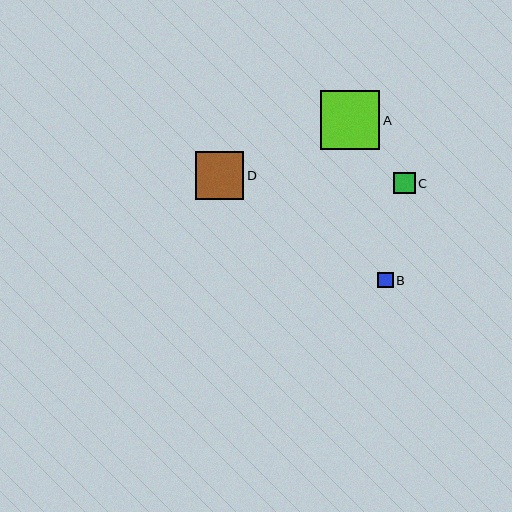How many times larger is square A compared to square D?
Square A is approximately 1.2 times the size of square D.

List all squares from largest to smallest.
From largest to smallest: A, D, C, B.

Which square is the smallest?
Square B is the smallest with a size of approximately 16 pixels.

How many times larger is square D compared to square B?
Square D is approximately 3.1 times the size of square B.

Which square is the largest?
Square A is the largest with a size of approximately 60 pixels.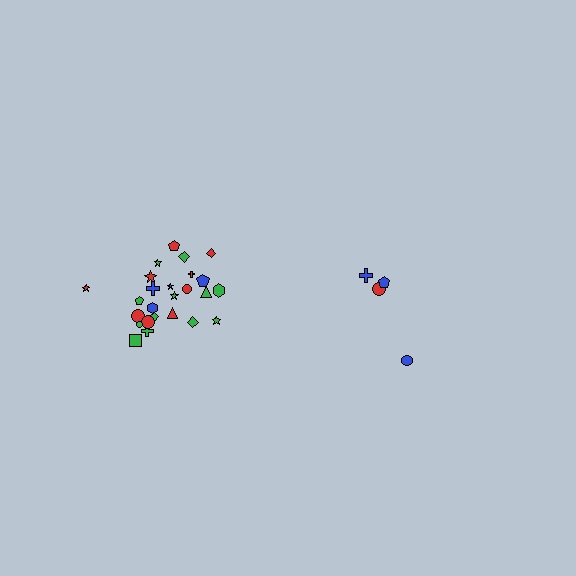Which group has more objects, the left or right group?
The left group.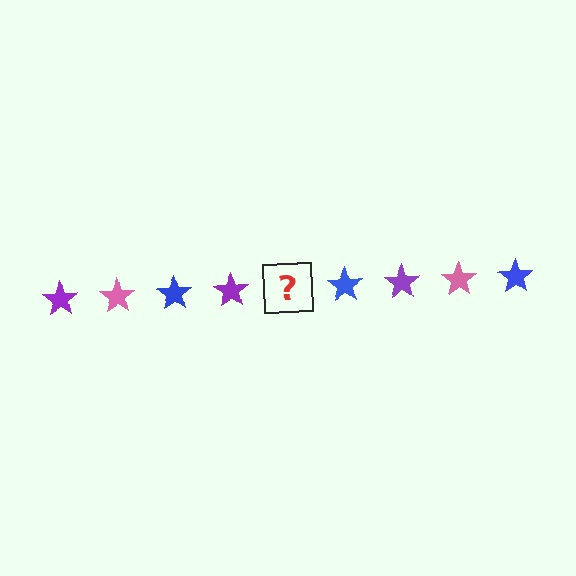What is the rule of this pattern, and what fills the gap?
The rule is that the pattern cycles through purple, pink, blue stars. The gap should be filled with a pink star.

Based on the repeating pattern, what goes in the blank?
The blank should be a pink star.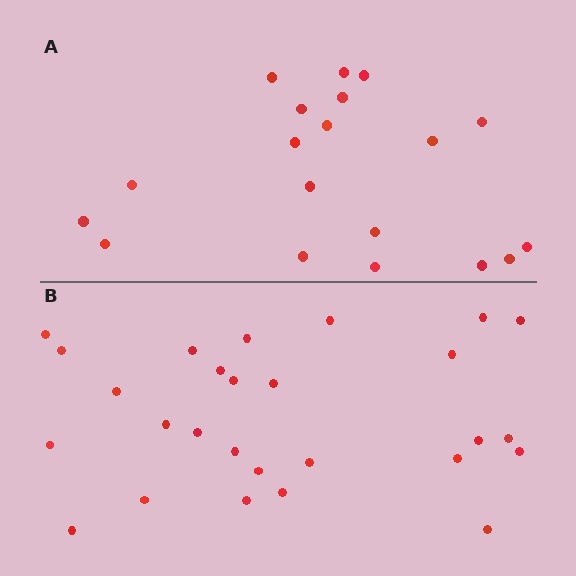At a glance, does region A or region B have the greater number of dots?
Region B (the bottom region) has more dots.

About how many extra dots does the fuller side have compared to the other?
Region B has roughly 8 or so more dots than region A.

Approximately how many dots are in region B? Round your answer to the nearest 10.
About 30 dots. (The exact count is 27, which rounds to 30.)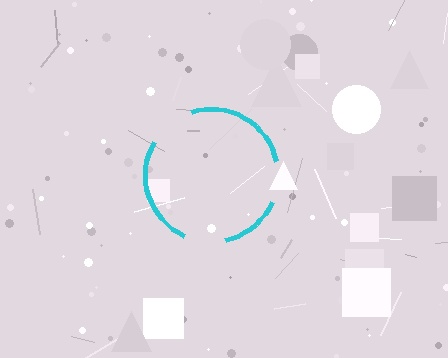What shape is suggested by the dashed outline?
The dashed outline suggests a circle.